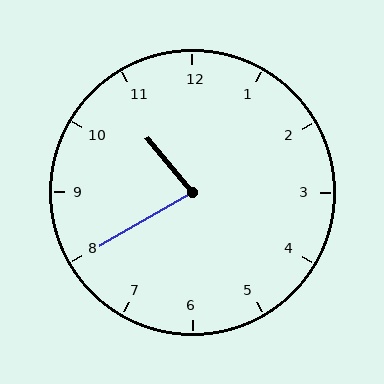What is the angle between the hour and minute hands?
Approximately 80 degrees.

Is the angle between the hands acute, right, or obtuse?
It is acute.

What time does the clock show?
10:40.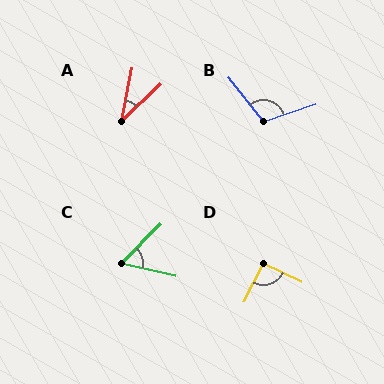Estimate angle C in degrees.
Approximately 58 degrees.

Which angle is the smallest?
A, at approximately 35 degrees.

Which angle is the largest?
B, at approximately 111 degrees.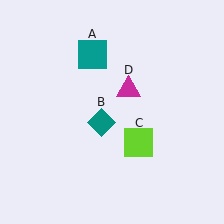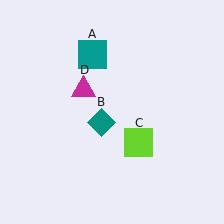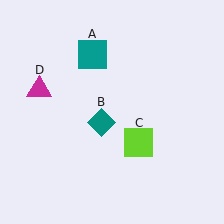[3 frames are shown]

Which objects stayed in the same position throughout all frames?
Teal square (object A) and teal diamond (object B) and lime square (object C) remained stationary.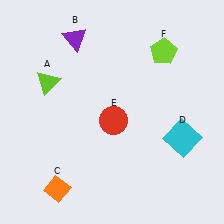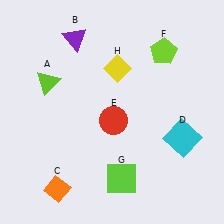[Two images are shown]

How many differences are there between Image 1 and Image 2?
There are 2 differences between the two images.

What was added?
A lime square (G), a yellow diamond (H) were added in Image 2.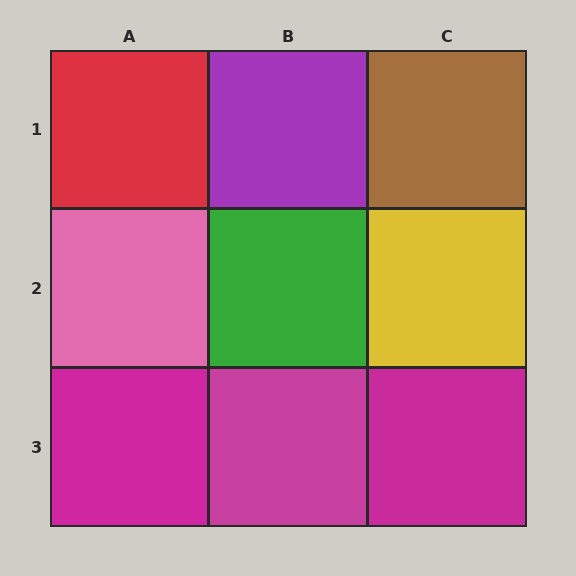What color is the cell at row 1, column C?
Brown.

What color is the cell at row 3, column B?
Magenta.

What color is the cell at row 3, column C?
Magenta.